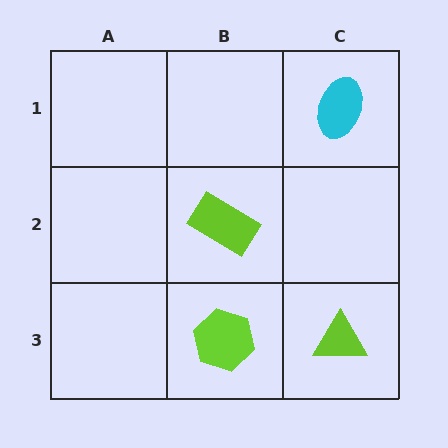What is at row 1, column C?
A cyan ellipse.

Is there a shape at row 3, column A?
No, that cell is empty.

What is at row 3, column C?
A lime triangle.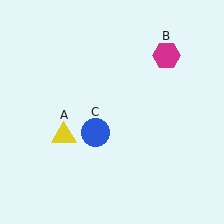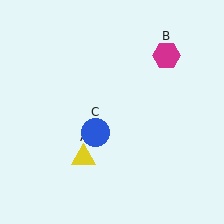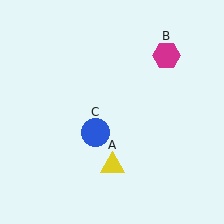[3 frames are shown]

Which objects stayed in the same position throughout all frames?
Magenta hexagon (object B) and blue circle (object C) remained stationary.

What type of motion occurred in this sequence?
The yellow triangle (object A) rotated counterclockwise around the center of the scene.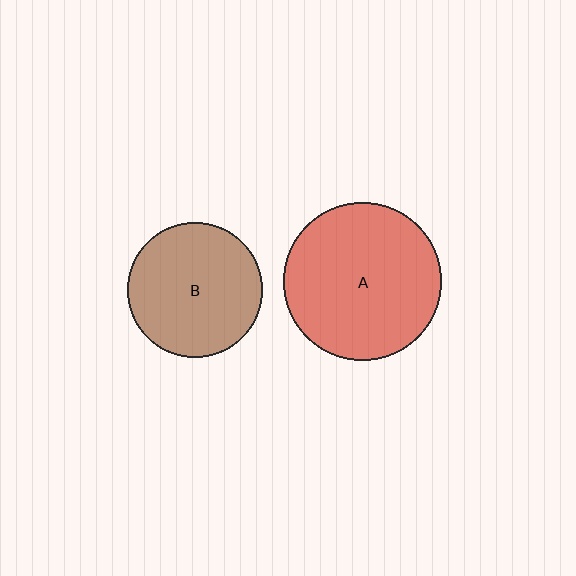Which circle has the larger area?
Circle A (red).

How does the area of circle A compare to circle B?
Approximately 1.4 times.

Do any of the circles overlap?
No, none of the circles overlap.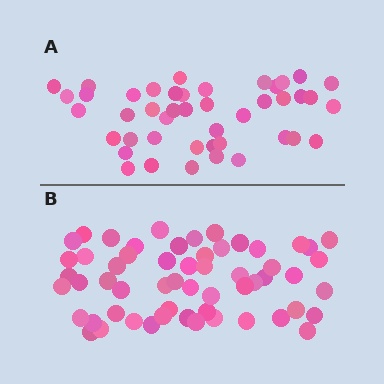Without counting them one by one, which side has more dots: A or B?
Region B (the bottom region) has more dots.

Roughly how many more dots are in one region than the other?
Region B has approximately 15 more dots than region A.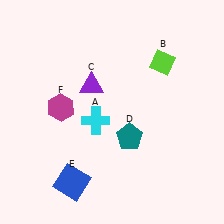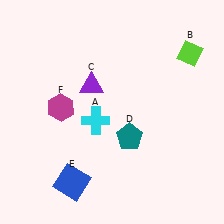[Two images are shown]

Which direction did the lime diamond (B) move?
The lime diamond (B) moved right.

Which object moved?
The lime diamond (B) moved right.